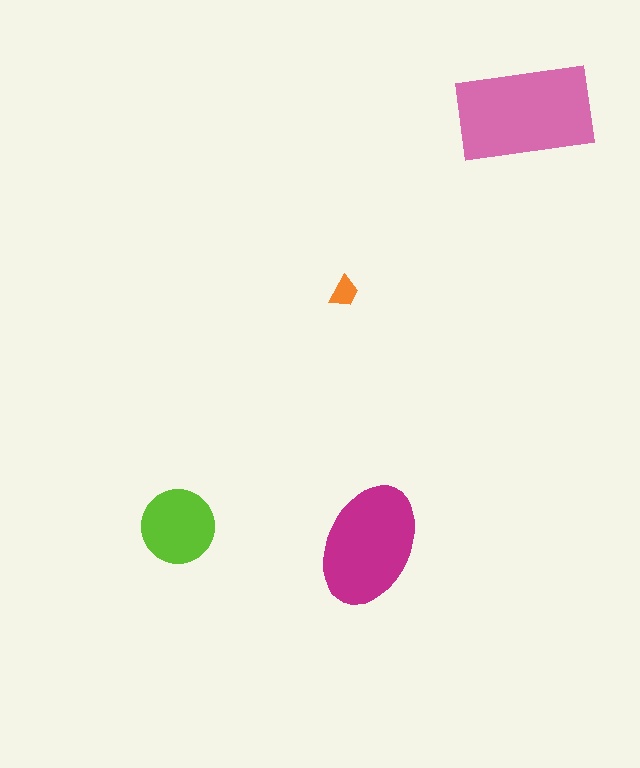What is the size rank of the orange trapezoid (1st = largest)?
4th.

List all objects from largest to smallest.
The pink rectangle, the magenta ellipse, the lime circle, the orange trapezoid.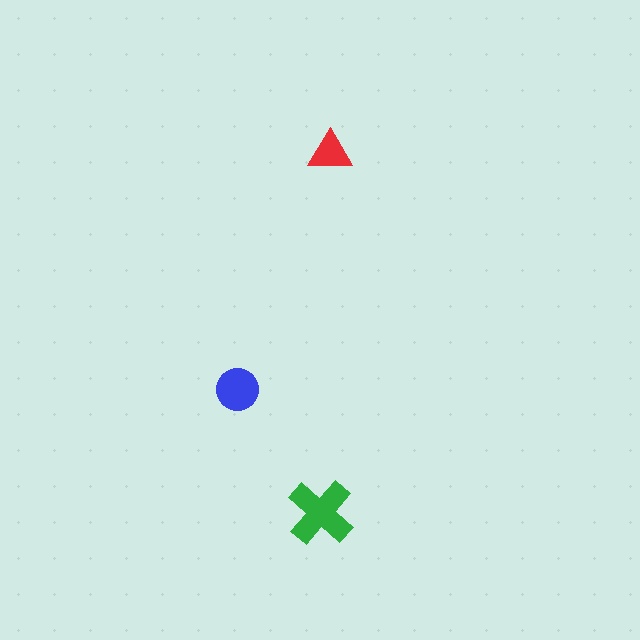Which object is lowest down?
The green cross is bottommost.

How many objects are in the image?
There are 3 objects in the image.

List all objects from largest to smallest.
The green cross, the blue circle, the red triangle.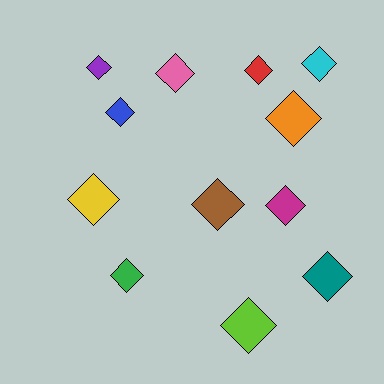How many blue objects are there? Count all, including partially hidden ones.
There is 1 blue object.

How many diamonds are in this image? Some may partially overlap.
There are 12 diamonds.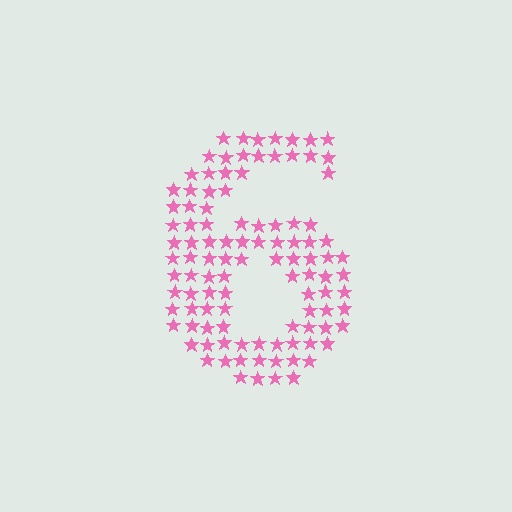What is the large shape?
The large shape is the digit 6.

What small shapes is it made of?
It is made of small stars.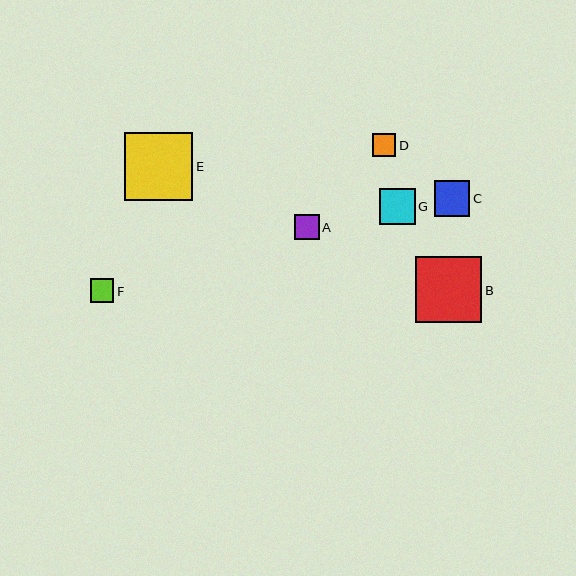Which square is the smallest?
Square D is the smallest with a size of approximately 23 pixels.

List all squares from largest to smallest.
From largest to smallest: E, B, G, C, A, F, D.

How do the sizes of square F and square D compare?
Square F and square D are approximately the same size.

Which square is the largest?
Square E is the largest with a size of approximately 68 pixels.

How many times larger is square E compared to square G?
Square E is approximately 1.9 times the size of square G.